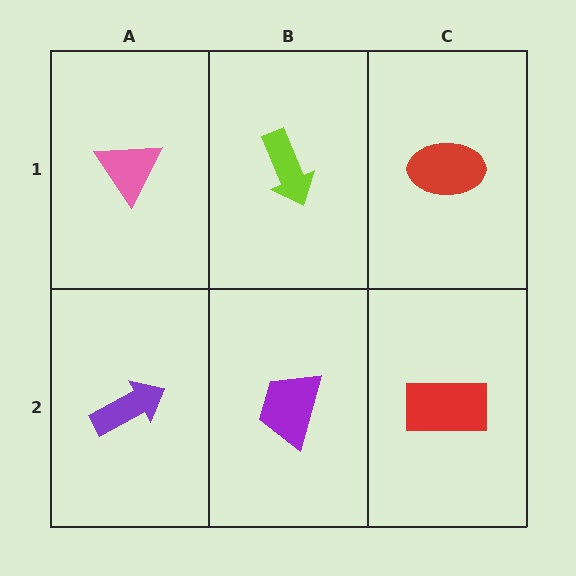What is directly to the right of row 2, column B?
A red rectangle.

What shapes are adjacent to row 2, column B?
A lime arrow (row 1, column B), a purple arrow (row 2, column A), a red rectangle (row 2, column C).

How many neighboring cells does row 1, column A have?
2.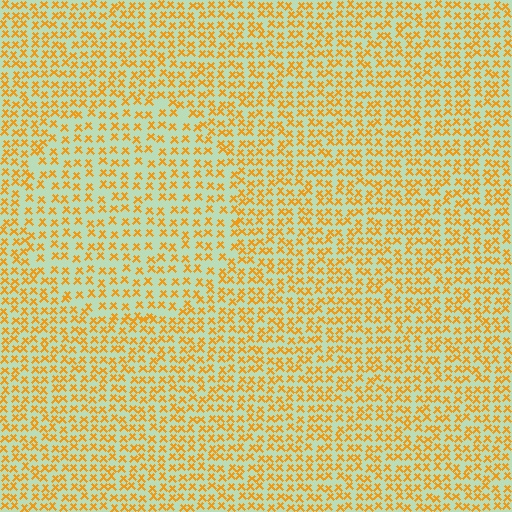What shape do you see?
I see a circle.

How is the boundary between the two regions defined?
The boundary is defined by a change in element density (approximately 1.5x ratio). All elements are the same color, size, and shape.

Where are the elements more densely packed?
The elements are more densely packed outside the circle boundary.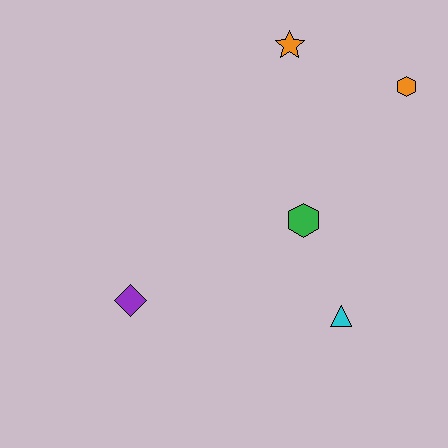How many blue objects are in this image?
There are no blue objects.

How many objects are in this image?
There are 5 objects.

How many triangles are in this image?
There is 1 triangle.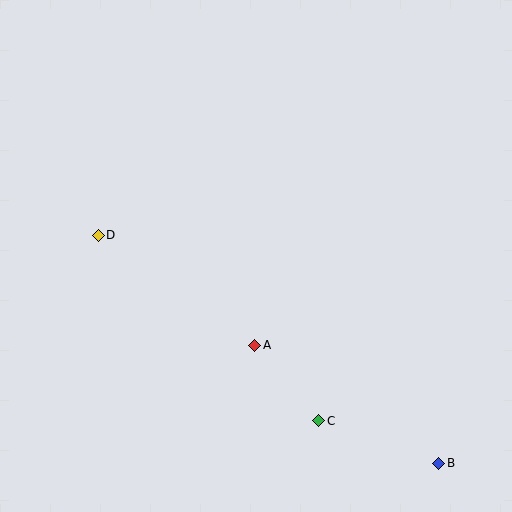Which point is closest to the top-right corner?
Point A is closest to the top-right corner.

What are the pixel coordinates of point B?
Point B is at (439, 463).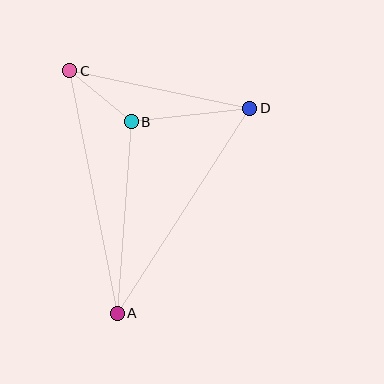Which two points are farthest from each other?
Points A and C are farthest from each other.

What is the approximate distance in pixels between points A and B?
The distance between A and B is approximately 192 pixels.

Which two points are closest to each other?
Points B and C are closest to each other.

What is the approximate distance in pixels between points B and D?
The distance between B and D is approximately 119 pixels.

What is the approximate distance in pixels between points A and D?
The distance between A and D is approximately 244 pixels.